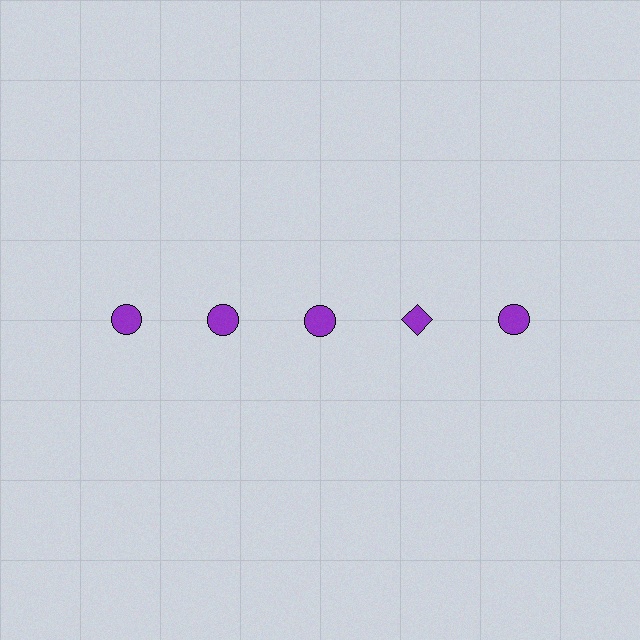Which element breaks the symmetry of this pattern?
The purple diamond in the top row, second from right column breaks the symmetry. All other shapes are purple circles.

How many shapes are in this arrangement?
There are 5 shapes arranged in a grid pattern.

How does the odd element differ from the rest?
It has a different shape: diamond instead of circle.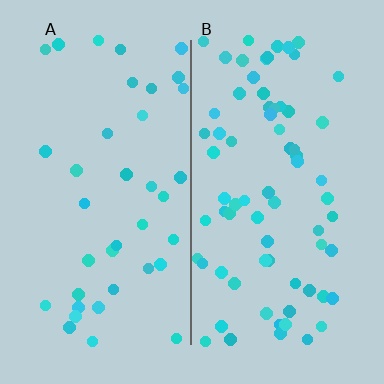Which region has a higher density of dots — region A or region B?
B (the right).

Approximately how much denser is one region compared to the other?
Approximately 1.9× — region B over region A.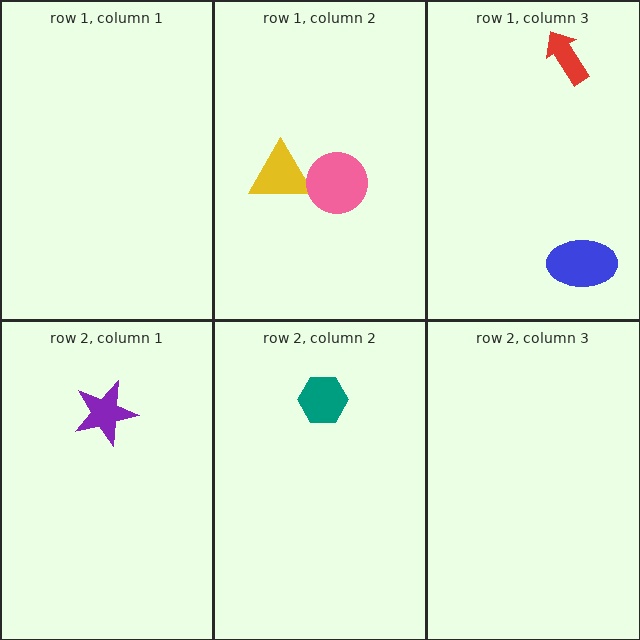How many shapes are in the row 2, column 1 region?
1.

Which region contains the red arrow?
The row 1, column 3 region.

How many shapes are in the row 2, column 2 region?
1.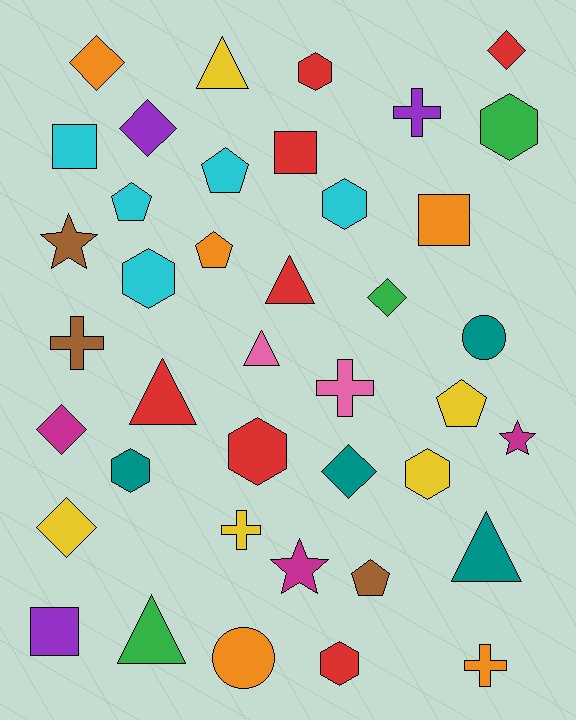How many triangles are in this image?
There are 6 triangles.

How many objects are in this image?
There are 40 objects.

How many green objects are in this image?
There are 3 green objects.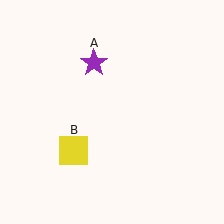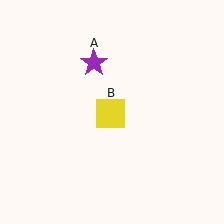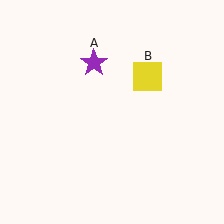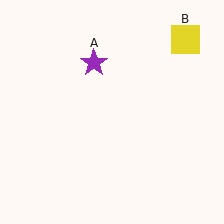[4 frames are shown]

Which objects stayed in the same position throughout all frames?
Purple star (object A) remained stationary.